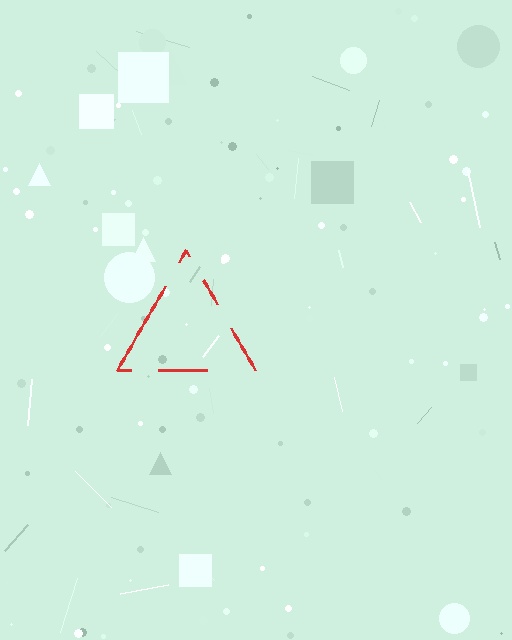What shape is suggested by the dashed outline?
The dashed outline suggests a triangle.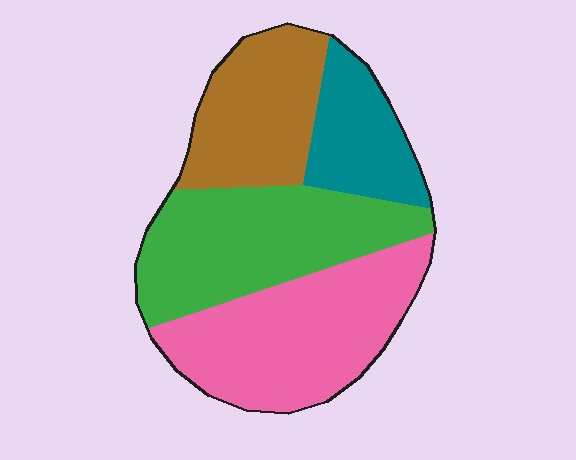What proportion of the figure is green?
Green covers around 30% of the figure.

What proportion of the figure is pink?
Pink covers about 35% of the figure.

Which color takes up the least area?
Teal, at roughly 15%.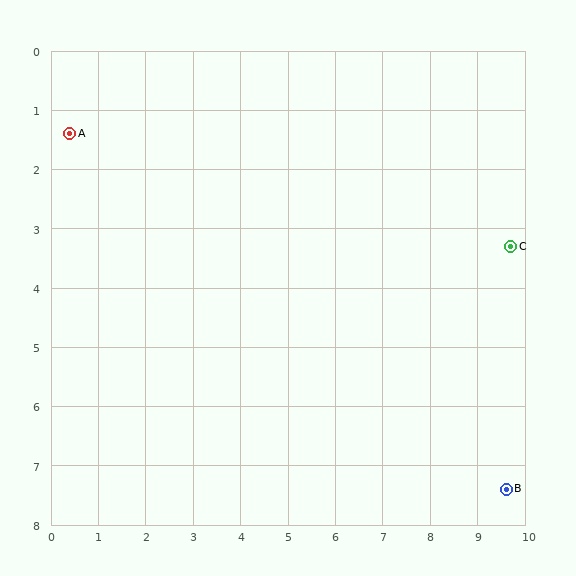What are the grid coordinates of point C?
Point C is at approximately (9.7, 3.3).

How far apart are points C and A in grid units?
Points C and A are about 9.5 grid units apart.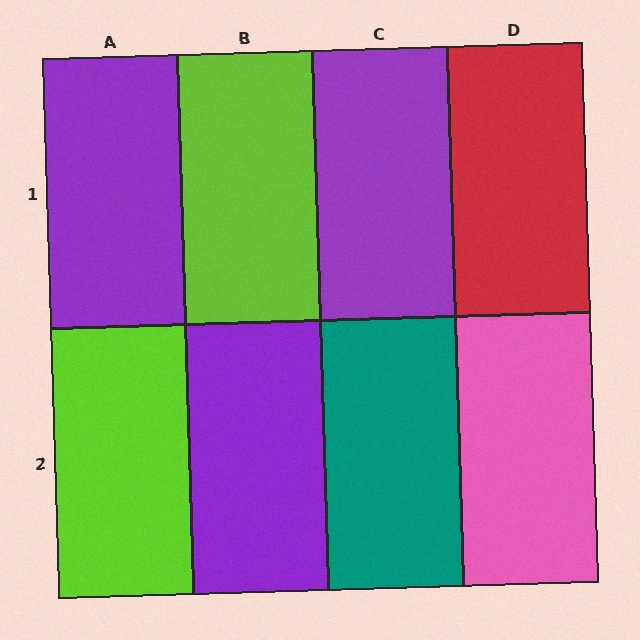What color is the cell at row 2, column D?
Pink.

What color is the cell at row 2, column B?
Purple.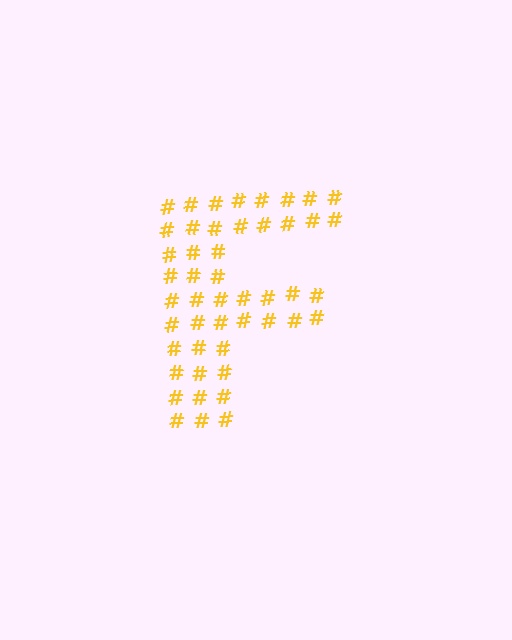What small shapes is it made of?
It is made of small hash symbols.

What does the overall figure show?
The overall figure shows the letter F.